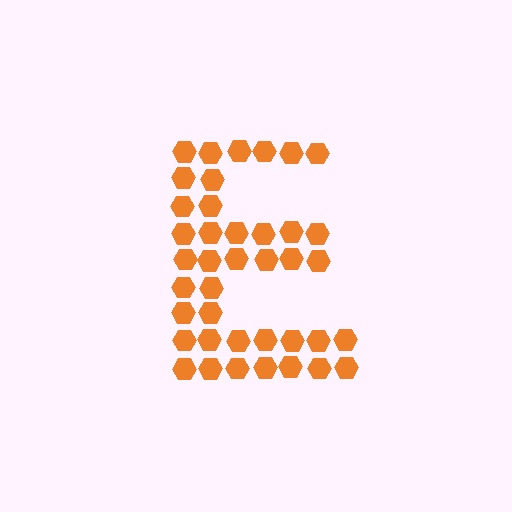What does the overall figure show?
The overall figure shows the letter E.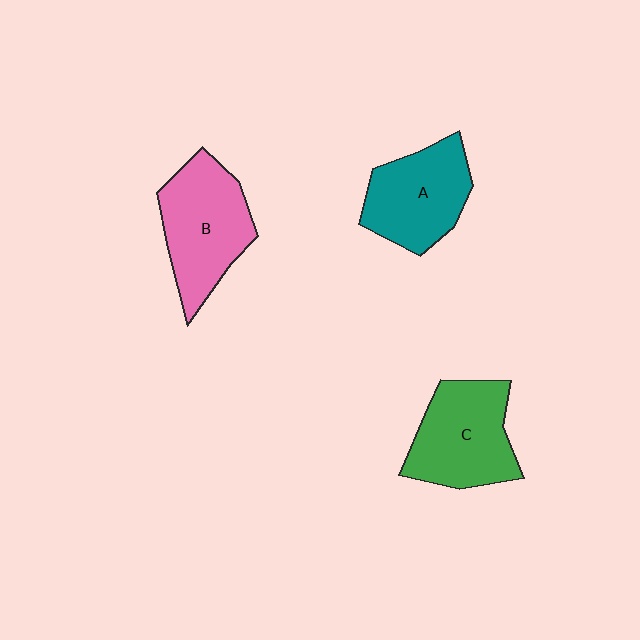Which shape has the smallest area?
Shape A (teal).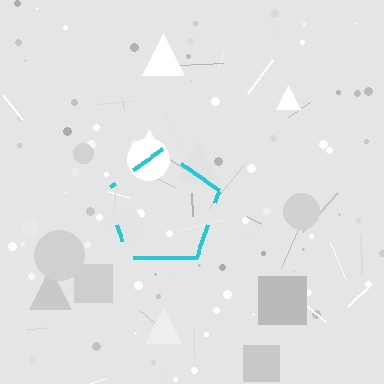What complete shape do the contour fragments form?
The contour fragments form a pentagon.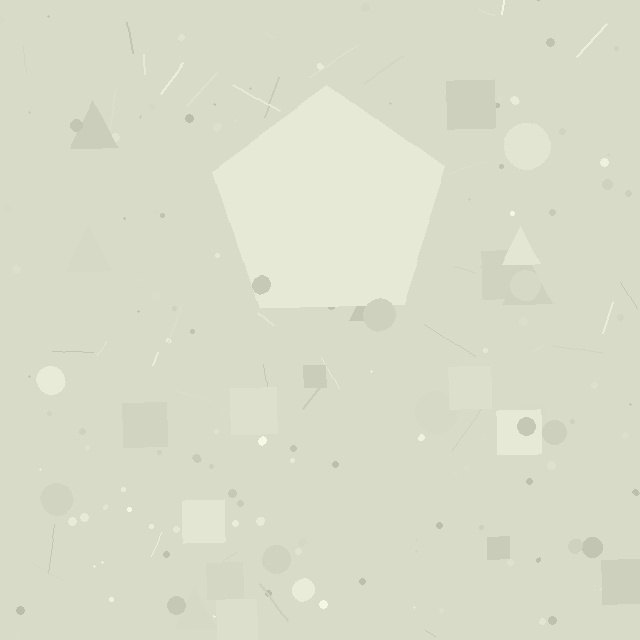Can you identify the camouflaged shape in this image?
The camouflaged shape is a pentagon.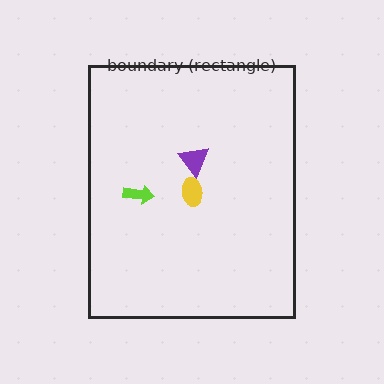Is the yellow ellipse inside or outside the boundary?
Inside.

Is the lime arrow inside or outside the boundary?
Inside.